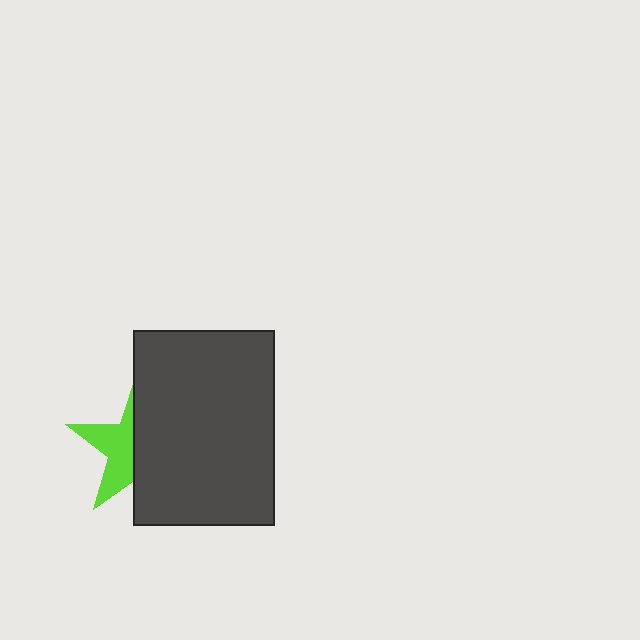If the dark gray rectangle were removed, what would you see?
You would see the complete lime star.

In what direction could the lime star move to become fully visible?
The lime star could move left. That would shift it out from behind the dark gray rectangle entirely.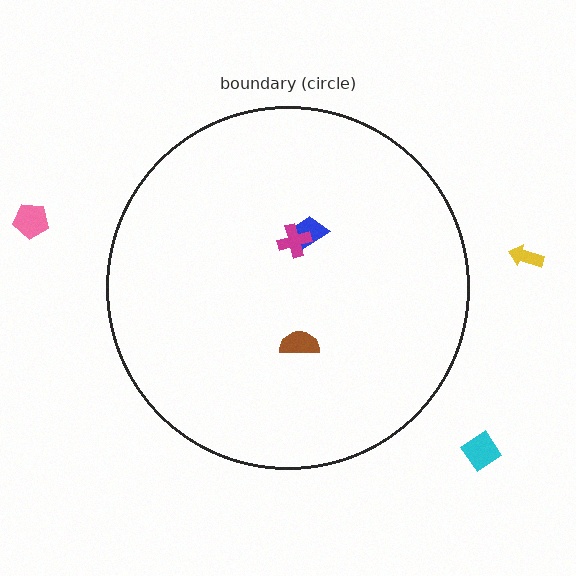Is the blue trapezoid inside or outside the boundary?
Inside.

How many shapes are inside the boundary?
3 inside, 3 outside.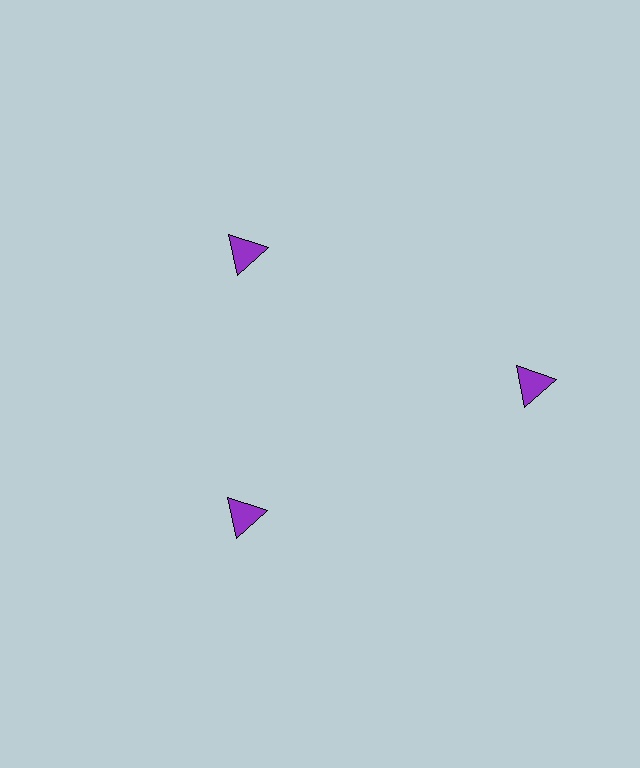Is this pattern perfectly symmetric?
No. The 3 purple triangles are arranged in a ring, but one element near the 3 o'clock position is pushed outward from the center, breaking the 3-fold rotational symmetry.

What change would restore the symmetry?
The symmetry would be restored by moving it inward, back onto the ring so that all 3 triangles sit at equal angles and equal distance from the center.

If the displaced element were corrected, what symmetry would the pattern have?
It would have 3-fold rotational symmetry — the pattern would map onto itself every 120 degrees.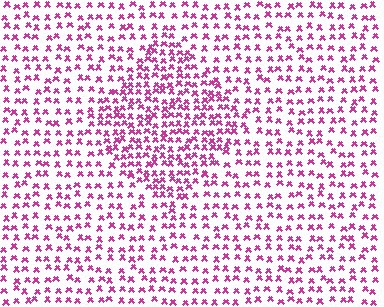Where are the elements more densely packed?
The elements are more densely packed inside the diamond boundary.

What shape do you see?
I see a diamond.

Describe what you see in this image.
The image contains small magenta elements arranged at two different densities. A diamond-shaped region is visible where the elements are more densely packed than the surrounding area.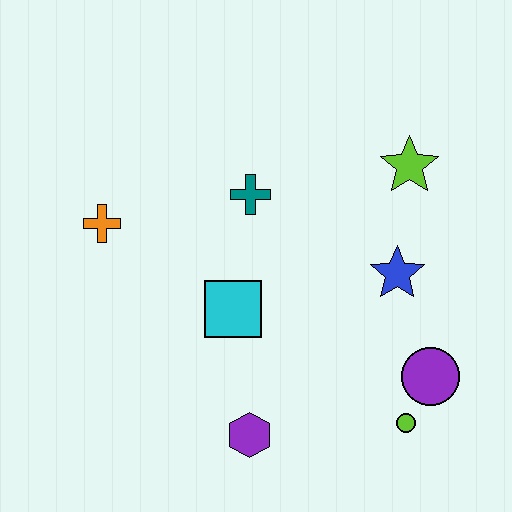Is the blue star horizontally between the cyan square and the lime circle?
Yes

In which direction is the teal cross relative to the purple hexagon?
The teal cross is above the purple hexagon.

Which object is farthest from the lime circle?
The orange cross is farthest from the lime circle.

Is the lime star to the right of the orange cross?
Yes